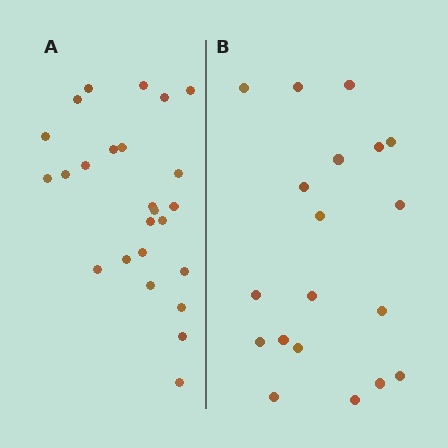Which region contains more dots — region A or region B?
Region A (the left region) has more dots.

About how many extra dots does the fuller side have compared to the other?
Region A has about 6 more dots than region B.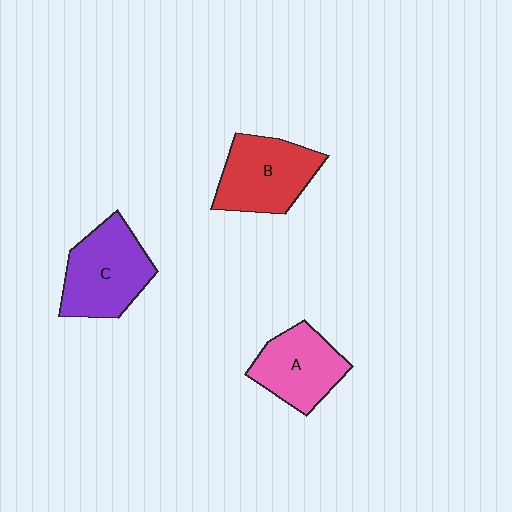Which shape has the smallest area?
Shape A (pink).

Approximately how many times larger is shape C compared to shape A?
Approximately 1.2 times.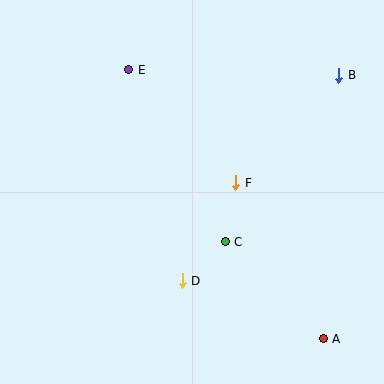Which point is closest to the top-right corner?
Point B is closest to the top-right corner.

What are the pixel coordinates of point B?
Point B is at (339, 75).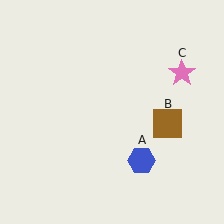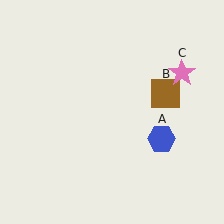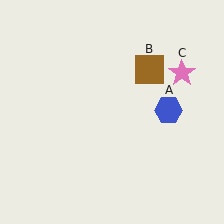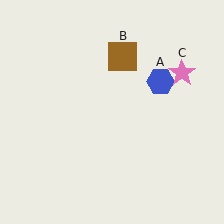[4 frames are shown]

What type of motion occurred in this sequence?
The blue hexagon (object A), brown square (object B) rotated counterclockwise around the center of the scene.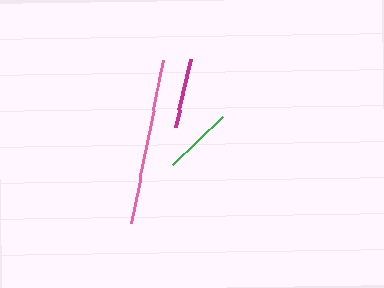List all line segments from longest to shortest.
From longest to shortest: pink, magenta, green.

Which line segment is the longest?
The pink line is the longest at approximately 165 pixels.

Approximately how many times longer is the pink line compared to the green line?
The pink line is approximately 2.4 times the length of the green line.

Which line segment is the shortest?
The green line is the shortest at approximately 69 pixels.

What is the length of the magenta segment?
The magenta segment is approximately 69 pixels long.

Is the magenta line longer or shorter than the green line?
The magenta line is longer than the green line.